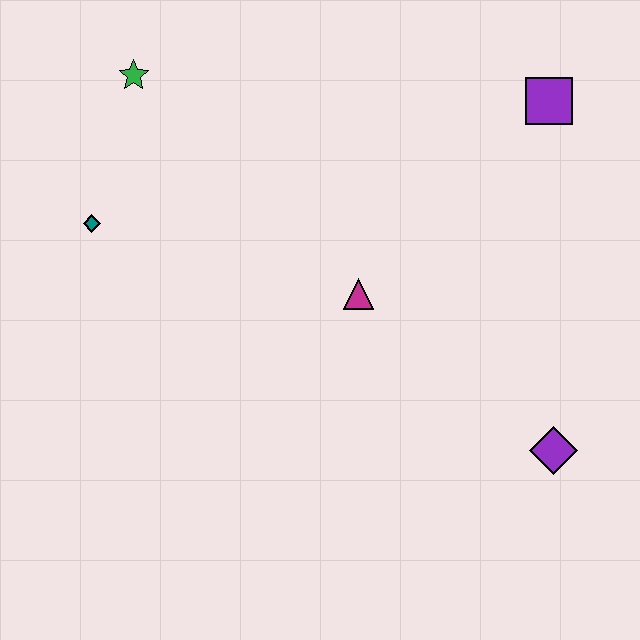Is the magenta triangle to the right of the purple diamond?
No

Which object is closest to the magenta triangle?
The purple diamond is closest to the magenta triangle.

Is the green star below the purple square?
No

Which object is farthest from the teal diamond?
The purple diamond is farthest from the teal diamond.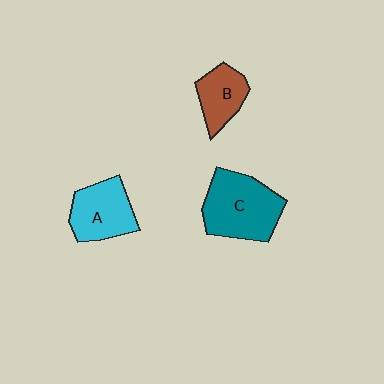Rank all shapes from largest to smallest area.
From largest to smallest: C (teal), A (cyan), B (brown).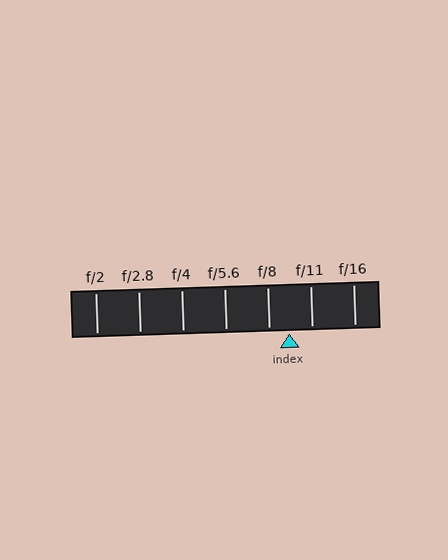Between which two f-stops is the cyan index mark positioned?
The index mark is between f/8 and f/11.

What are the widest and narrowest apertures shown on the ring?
The widest aperture shown is f/2 and the narrowest is f/16.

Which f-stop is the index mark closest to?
The index mark is closest to f/8.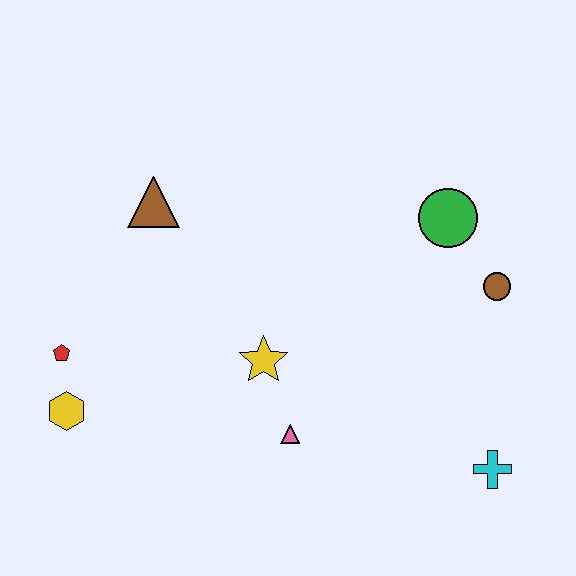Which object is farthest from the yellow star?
The cyan cross is farthest from the yellow star.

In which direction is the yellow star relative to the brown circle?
The yellow star is to the left of the brown circle.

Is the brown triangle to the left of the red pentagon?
No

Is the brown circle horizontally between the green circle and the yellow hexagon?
No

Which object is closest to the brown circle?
The green circle is closest to the brown circle.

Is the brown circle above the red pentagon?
Yes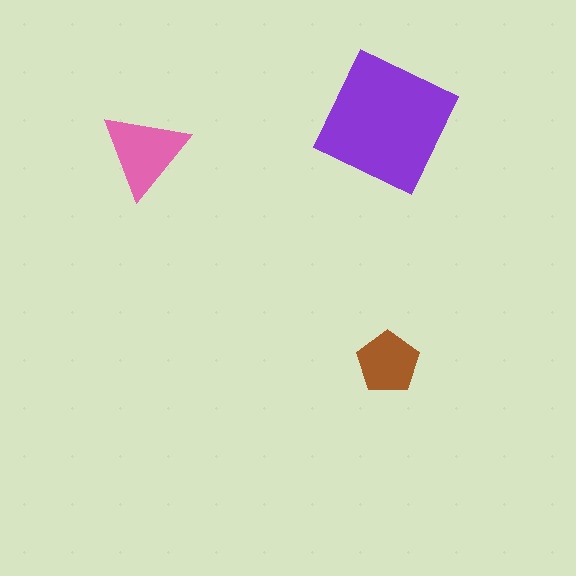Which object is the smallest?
The brown pentagon.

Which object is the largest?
The purple square.